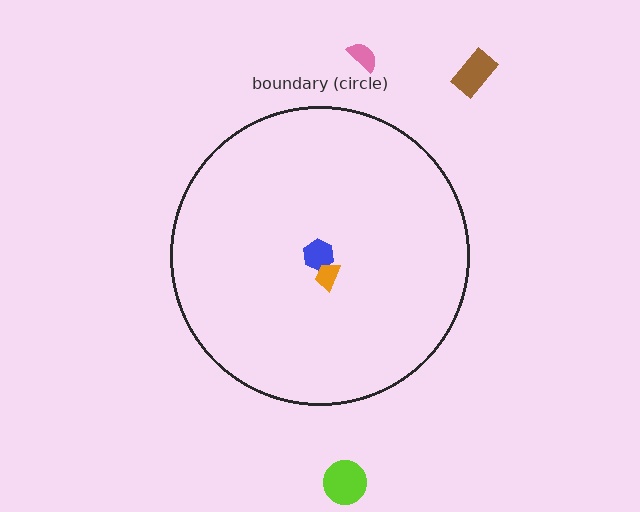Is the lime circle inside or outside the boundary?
Outside.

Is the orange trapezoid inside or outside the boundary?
Inside.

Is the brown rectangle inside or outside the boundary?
Outside.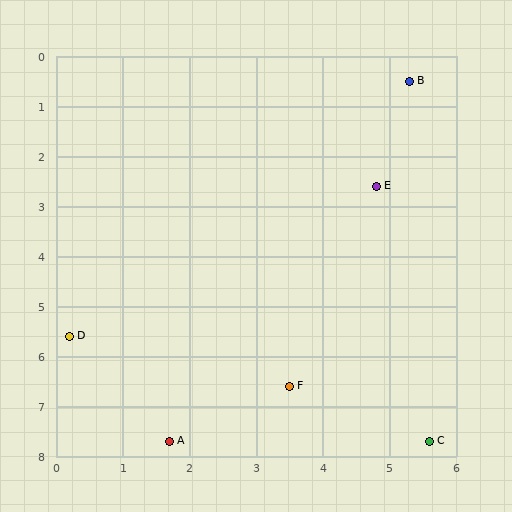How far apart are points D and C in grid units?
Points D and C are about 5.8 grid units apart.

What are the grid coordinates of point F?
Point F is at approximately (3.5, 6.6).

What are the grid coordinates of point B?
Point B is at approximately (5.3, 0.5).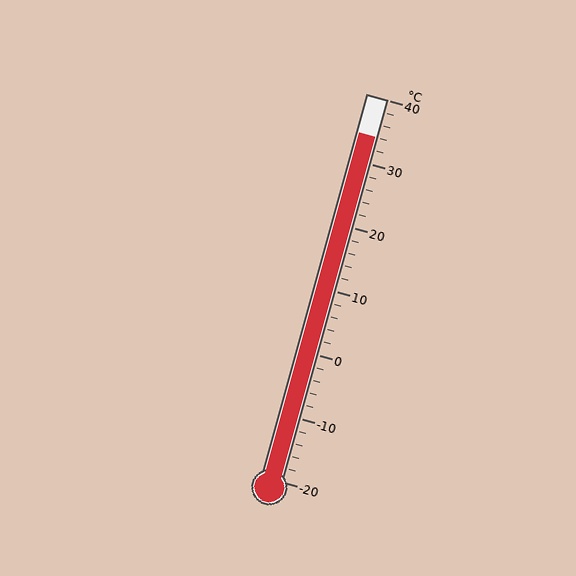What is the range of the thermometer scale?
The thermometer scale ranges from -20°C to 40°C.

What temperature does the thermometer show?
The thermometer shows approximately 34°C.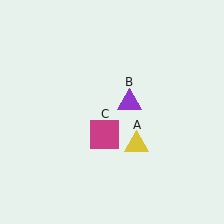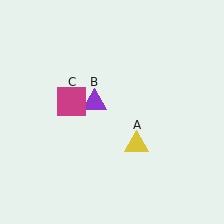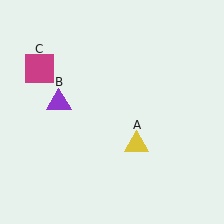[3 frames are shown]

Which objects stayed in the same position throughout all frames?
Yellow triangle (object A) remained stationary.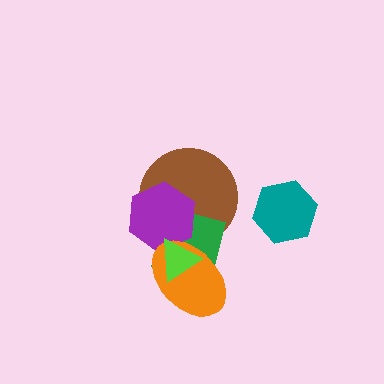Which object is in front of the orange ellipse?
The lime triangle is in front of the orange ellipse.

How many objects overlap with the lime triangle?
4 objects overlap with the lime triangle.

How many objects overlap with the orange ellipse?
4 objects overlap with the orange ellipse.